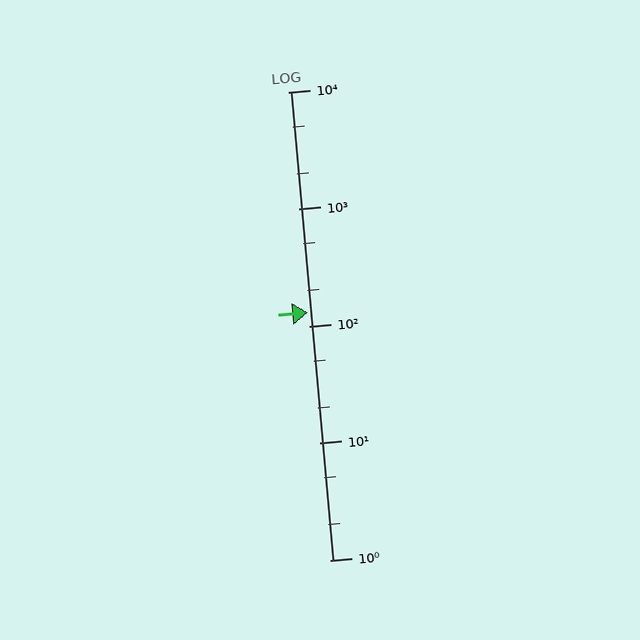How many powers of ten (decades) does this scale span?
The scale spans 4 decades, from 1 to 10000.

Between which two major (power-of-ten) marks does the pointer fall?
The pointer is between 100 and 1000.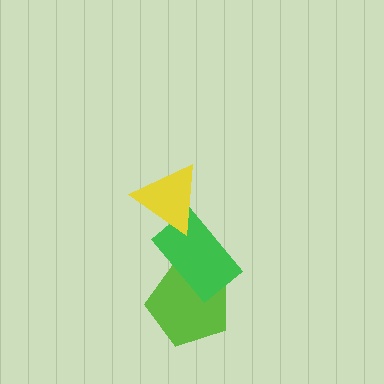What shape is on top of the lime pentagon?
The green rectangle is on top of the lime pentagon.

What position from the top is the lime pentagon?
The lime pentagon is 3rd from the top.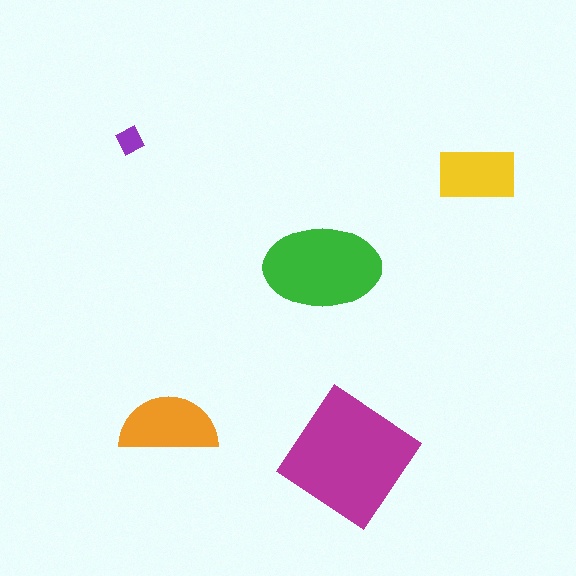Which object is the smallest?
The purple diamond.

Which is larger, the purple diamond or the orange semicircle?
The orange semicircle.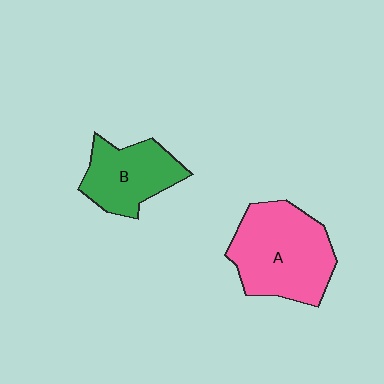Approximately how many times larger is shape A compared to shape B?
Approximately 1.5 times.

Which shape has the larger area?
Shape A (pink).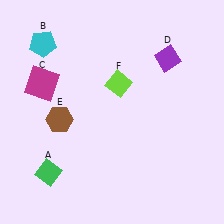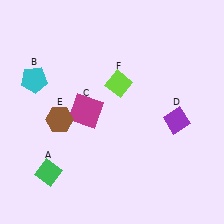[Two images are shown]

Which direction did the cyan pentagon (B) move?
The cyan pentagon (B) moved down.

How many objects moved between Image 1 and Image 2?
3 objects moved between the two images.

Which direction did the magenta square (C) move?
The magenta square (C) moved right.